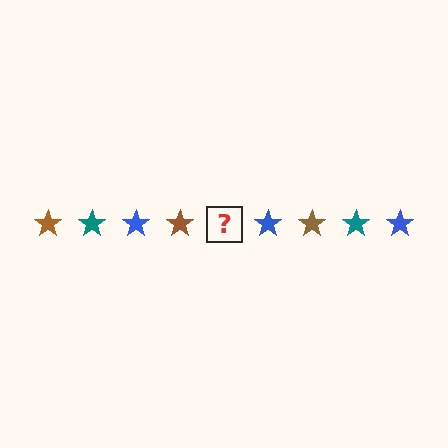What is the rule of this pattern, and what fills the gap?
The rule is that the pattern cycles through brown, teal, blue stars. The gap should be filled with a teal star.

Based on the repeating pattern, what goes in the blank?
The blank should be a teal star.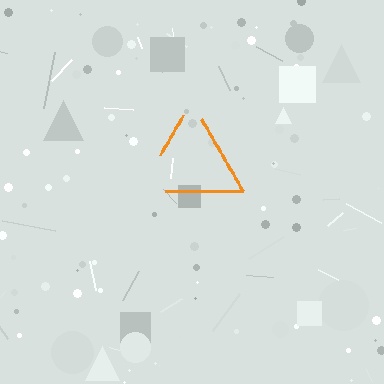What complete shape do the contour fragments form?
The contour fragments form a triangle.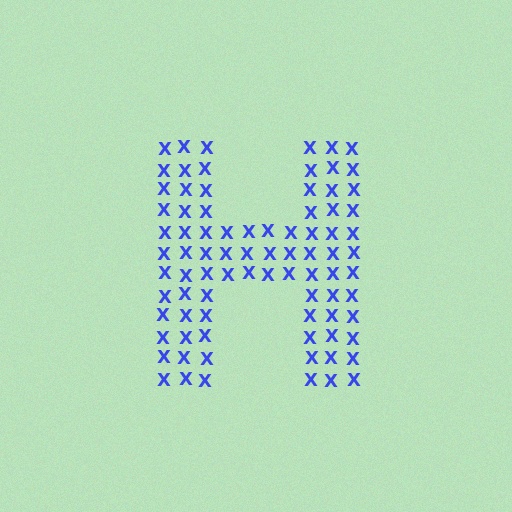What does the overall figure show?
The overall figure shows the letter H.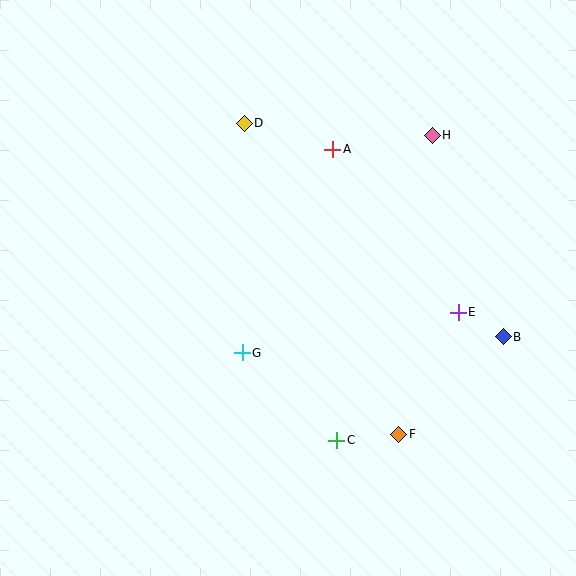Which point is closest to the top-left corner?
Point D is closest to the top-left corner.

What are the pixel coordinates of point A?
Point A is at (333, 149).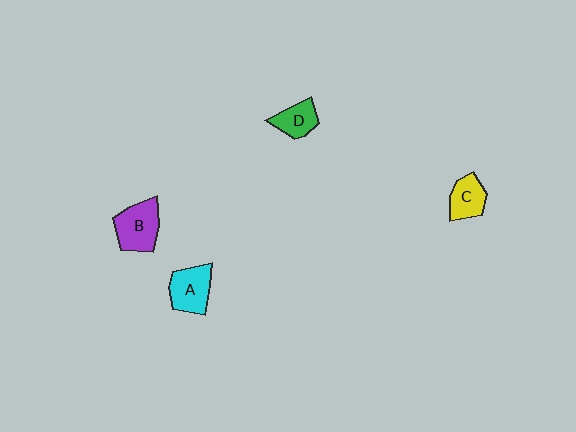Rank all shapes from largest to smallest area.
From largest to smallest: B (purple), A (cyan), C (yellow), D (green).